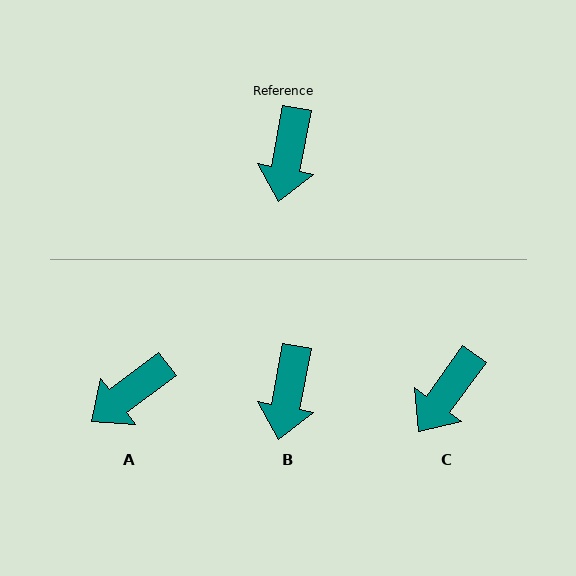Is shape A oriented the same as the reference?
No, it is off by about 42 degrees.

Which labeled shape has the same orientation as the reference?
B.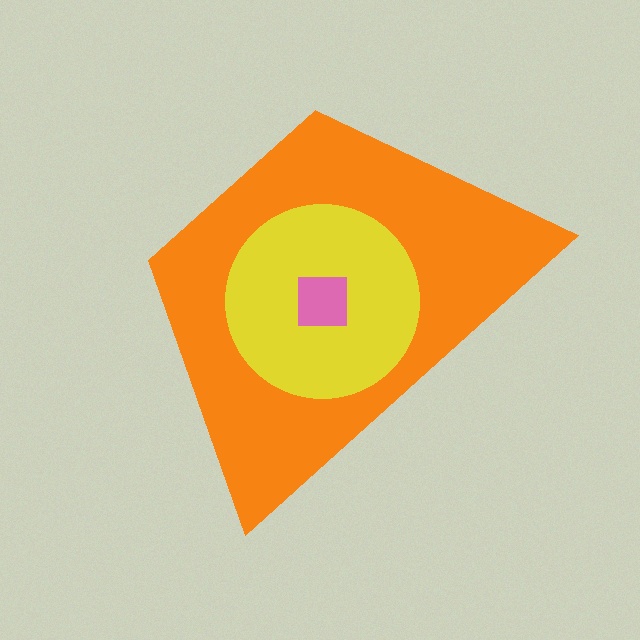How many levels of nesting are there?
3.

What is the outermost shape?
The orange trapezoid.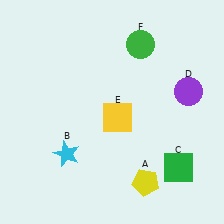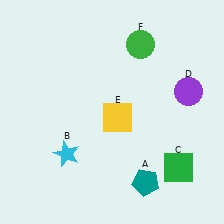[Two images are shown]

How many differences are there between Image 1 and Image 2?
There is 1 difference between the two images.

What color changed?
The pentagon (A) changed from yellow in Image 1 to teal in Image 2.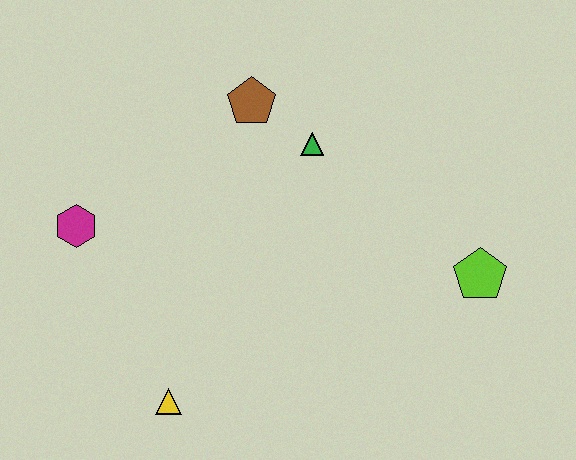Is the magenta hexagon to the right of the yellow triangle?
No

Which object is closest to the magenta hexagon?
The yellow triangle is closest to the magenta hexagon.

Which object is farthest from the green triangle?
The yellow triangle is farthest from the green triangle.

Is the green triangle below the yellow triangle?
No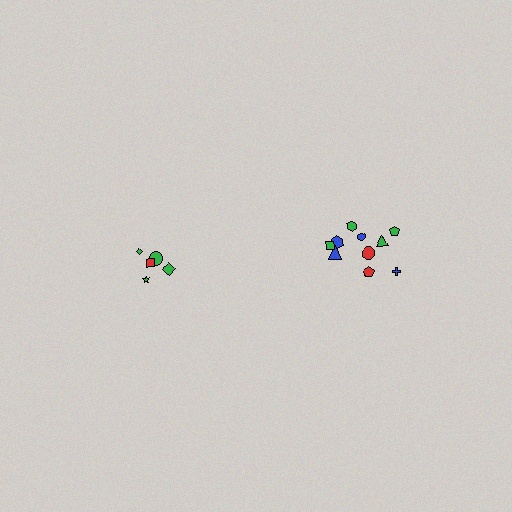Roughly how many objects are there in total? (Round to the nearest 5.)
Roughly 15 objects in total.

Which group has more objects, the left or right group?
The right group.